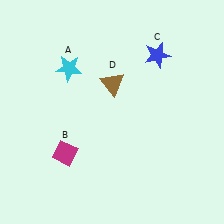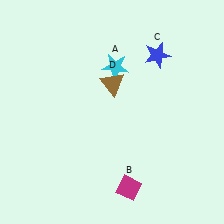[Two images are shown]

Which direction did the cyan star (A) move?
The cyan star (A) moved right.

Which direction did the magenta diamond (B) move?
The magenta diamond (B) moved right.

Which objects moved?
The objects that moved are: the cyan star (A), the magenta diamond (B).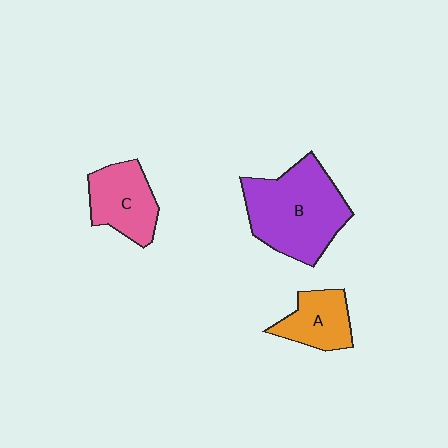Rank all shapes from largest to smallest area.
From largest to smallest: B (purple), C (pink), A (orange).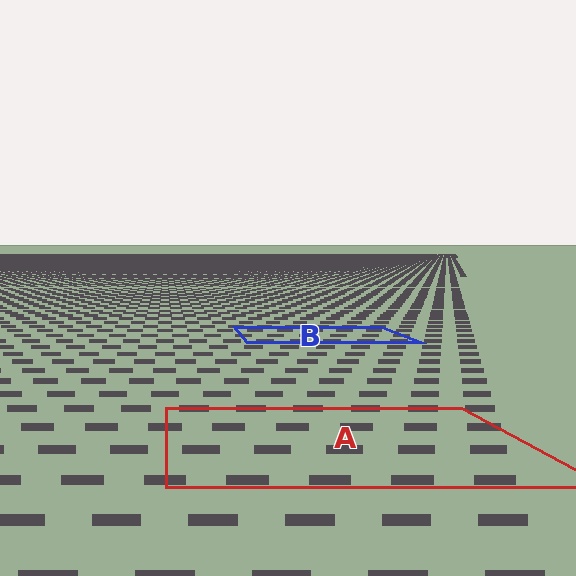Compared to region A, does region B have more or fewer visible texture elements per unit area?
Region B has more texture elements per unit area — they are packed more densely because it is farther away.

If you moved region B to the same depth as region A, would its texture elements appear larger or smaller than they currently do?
They would appear larger. At a closer depth, the same texture elements are projected at a bigger on-screen size.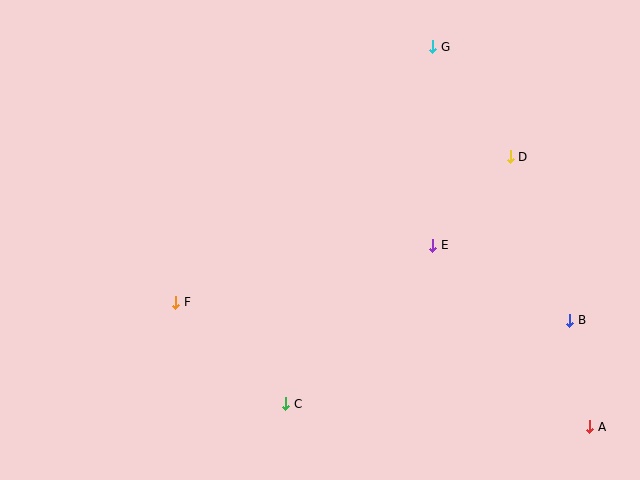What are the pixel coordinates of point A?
Point A is at (590, 427).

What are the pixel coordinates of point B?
Point B is at (570, 320).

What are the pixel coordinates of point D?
Point D is at (510, 157).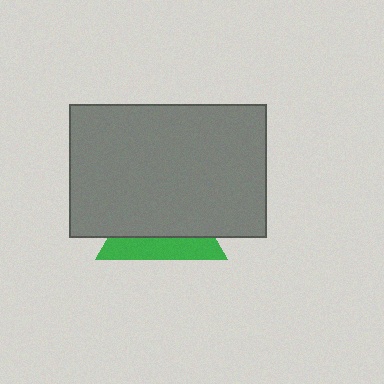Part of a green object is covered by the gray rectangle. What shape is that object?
It is a triangle.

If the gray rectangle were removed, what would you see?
You would see the complete green triangle.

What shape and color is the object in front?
The object in front is a gray rectangle.